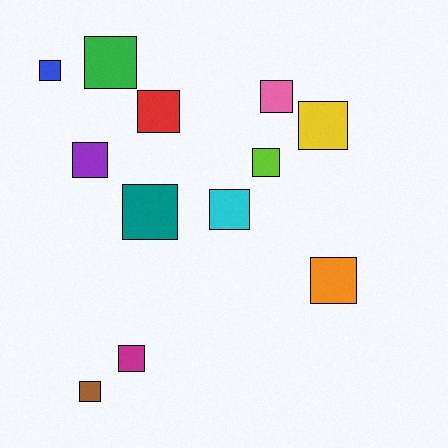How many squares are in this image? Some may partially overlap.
There are 12 squares.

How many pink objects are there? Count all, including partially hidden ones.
There is 1 pink object.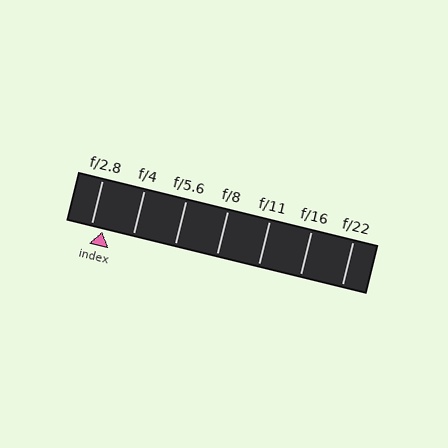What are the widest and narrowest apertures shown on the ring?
The widest aperture shown is f/2.8 and the narrowest is f/22.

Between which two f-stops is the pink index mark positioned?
The index mark is between f/2.8 and f/4.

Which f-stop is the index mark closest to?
The index mark is closest to f/2.8.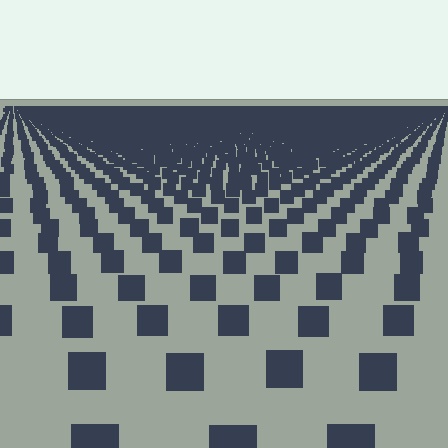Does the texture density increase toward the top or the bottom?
Density increases toward the top.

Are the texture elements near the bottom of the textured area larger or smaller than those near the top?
Larger. Near the bottom, elements are closer to the viewer and appear at a bigger on-screen size.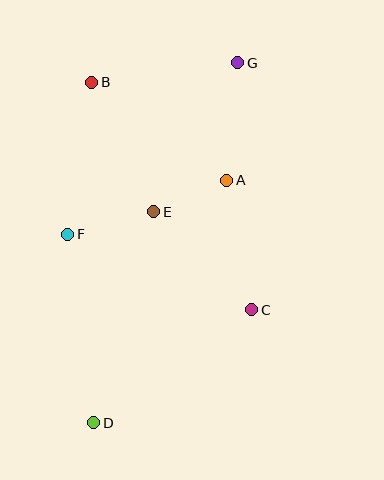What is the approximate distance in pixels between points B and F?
The distance between B and F is approximately 154 pixels.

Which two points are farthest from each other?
Points D and G are farthest from each other.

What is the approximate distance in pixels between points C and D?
The distance between C and D is approximately 194 pixels.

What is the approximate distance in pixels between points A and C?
The distance between A and C is approximately 132 pixels.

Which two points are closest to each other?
Points A and E are closest to each other.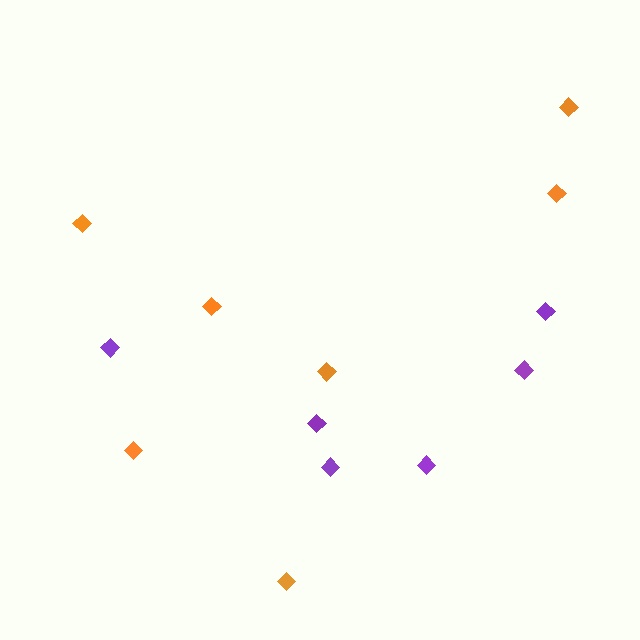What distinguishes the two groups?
There are 2 groups: one group of orange diamonds (7) and one group of purple diamonds (6).